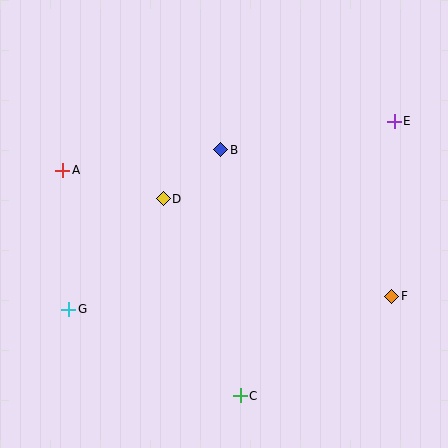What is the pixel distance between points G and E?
The distance between G and E is 376 pixels.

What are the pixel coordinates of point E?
Point E is at (394, 121).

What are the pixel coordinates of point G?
Point G is at (69, 309).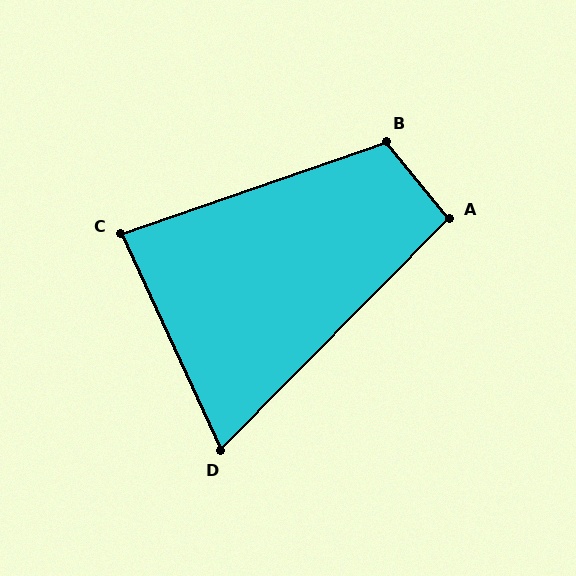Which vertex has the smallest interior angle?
D, at approximately 69 degrees.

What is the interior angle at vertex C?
Approximately 84 degrees (acute).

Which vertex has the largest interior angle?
B, at approximately 111 degrees.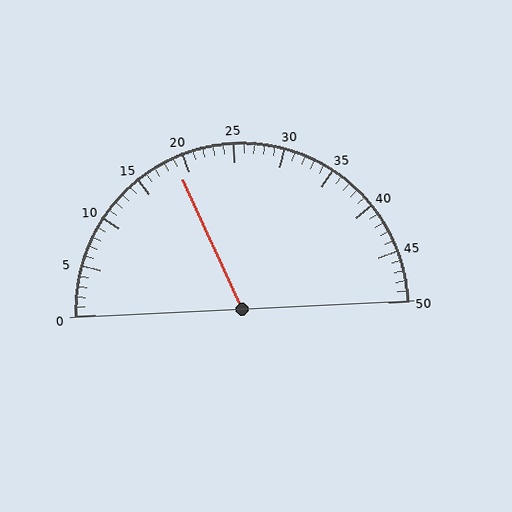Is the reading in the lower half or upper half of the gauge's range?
The reading is in the lower half of the range (0 to 50).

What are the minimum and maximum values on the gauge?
The gauge ranges from 0 to 50.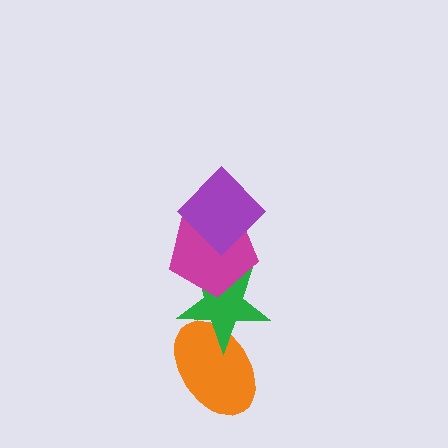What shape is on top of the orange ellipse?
The green star is on top of the orange ellipse.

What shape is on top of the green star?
The magenta pentagon is on top of the green star.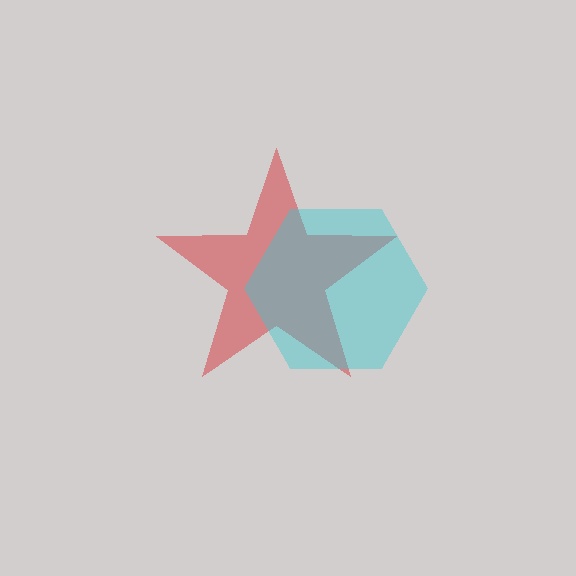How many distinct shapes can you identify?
There are 2 distinct shapes: a red star, a cyan hexagon.